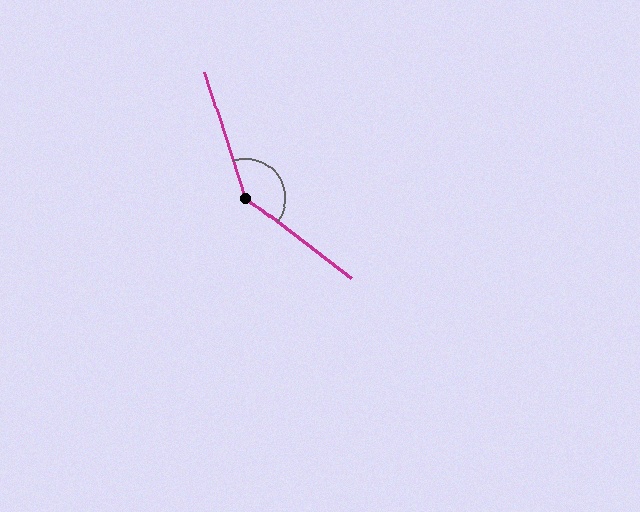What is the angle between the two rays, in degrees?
Approximately 145 degrees.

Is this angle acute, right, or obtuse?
It is obtuse.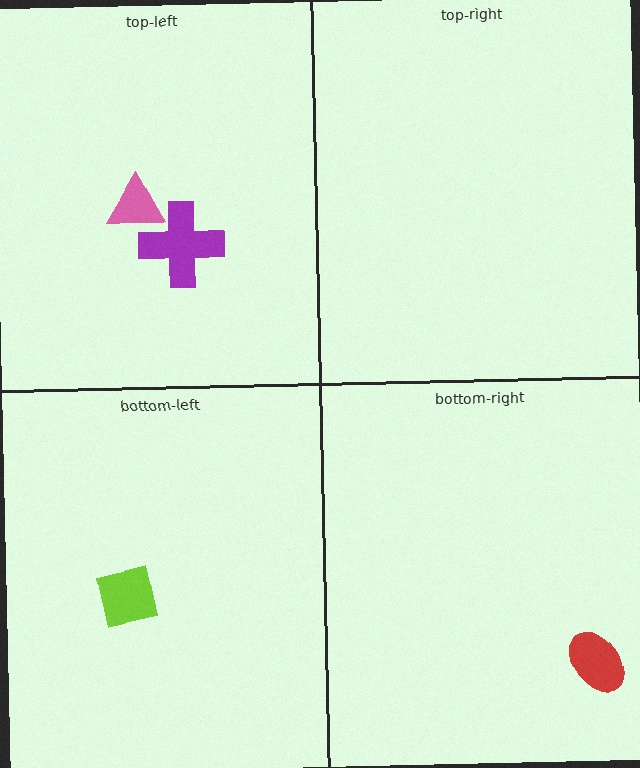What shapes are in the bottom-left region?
The lime square.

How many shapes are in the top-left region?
2.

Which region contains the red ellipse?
The bottom-right region.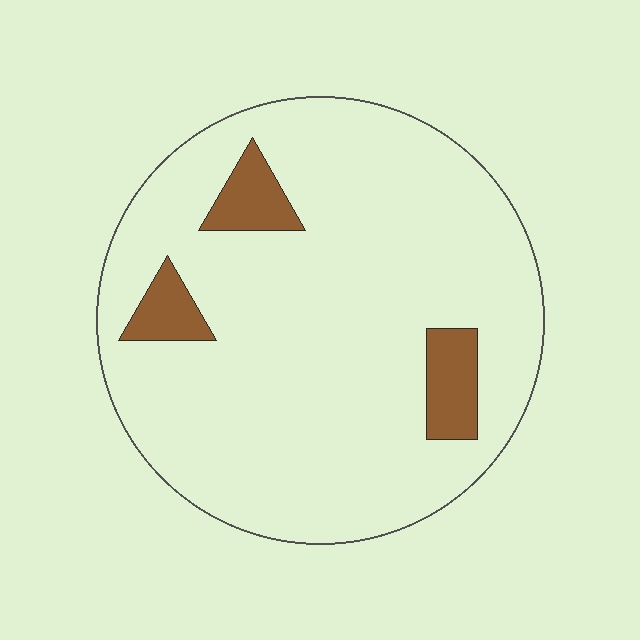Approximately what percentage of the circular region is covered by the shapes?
Approximately 10%.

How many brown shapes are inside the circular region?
3.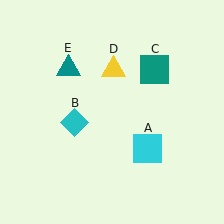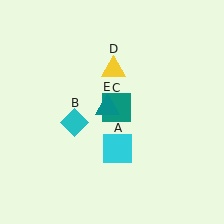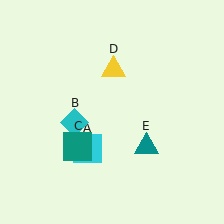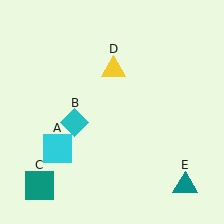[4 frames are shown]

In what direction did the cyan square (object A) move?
The cyan square (object A) moved left.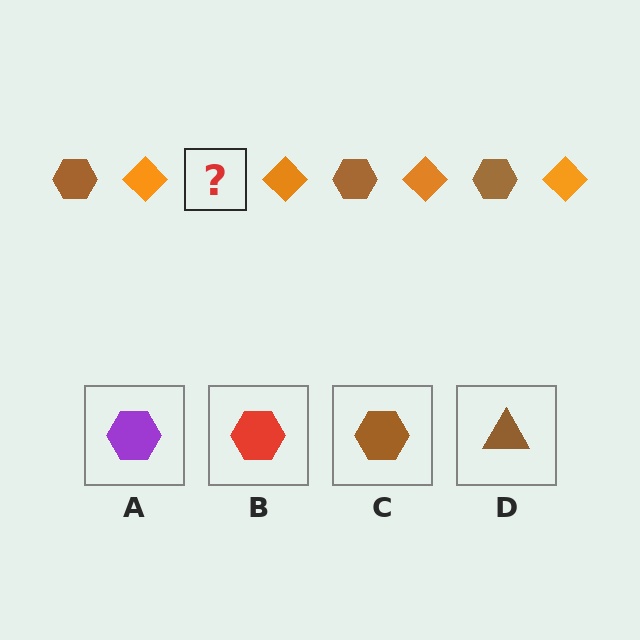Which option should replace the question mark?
Option C.